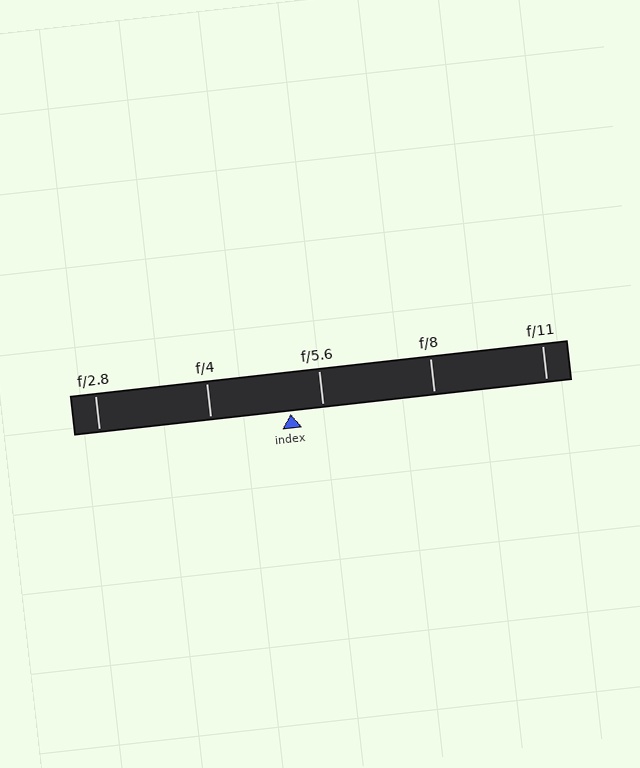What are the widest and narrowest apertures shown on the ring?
The widest aperture shown is f/2.8 and the narrowest is f/11.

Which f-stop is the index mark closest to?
The index mark is closest to f/5.6.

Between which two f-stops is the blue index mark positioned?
The index mark is between f/4 and f/5.6.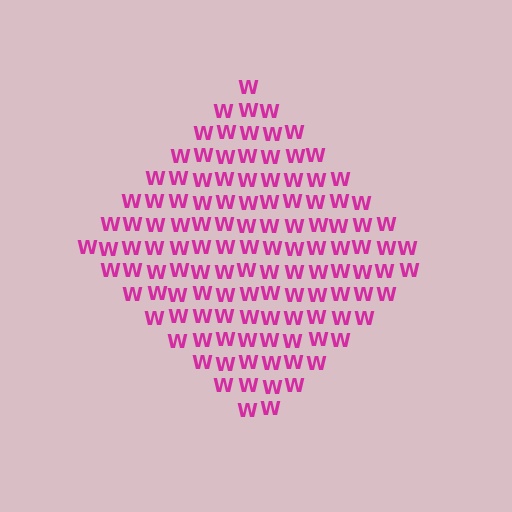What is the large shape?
The large shape is a diamond.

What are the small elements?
The small elements are letter W's.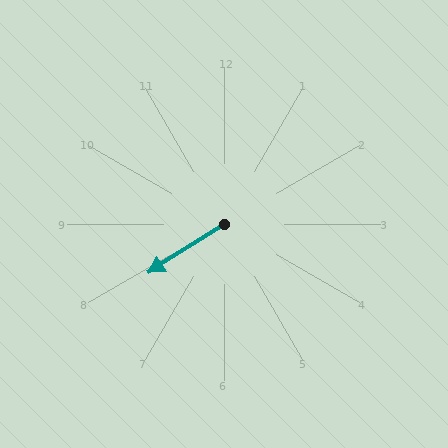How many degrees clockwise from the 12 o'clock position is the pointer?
Approximately 238 degrees.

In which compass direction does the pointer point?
Southwest.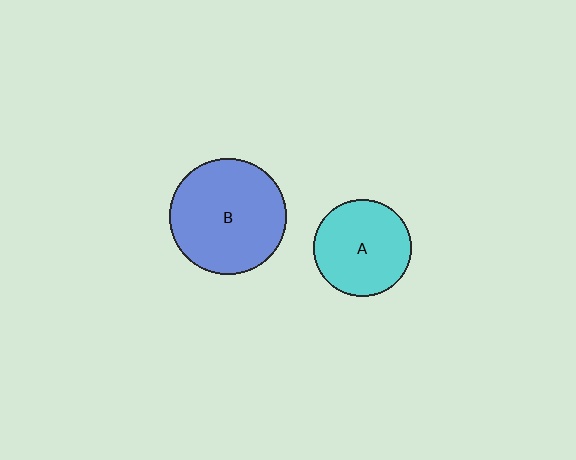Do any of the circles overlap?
No, none of the circles overlap.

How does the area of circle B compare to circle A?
Approximately 1.4 times.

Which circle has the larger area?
Circle B (blue).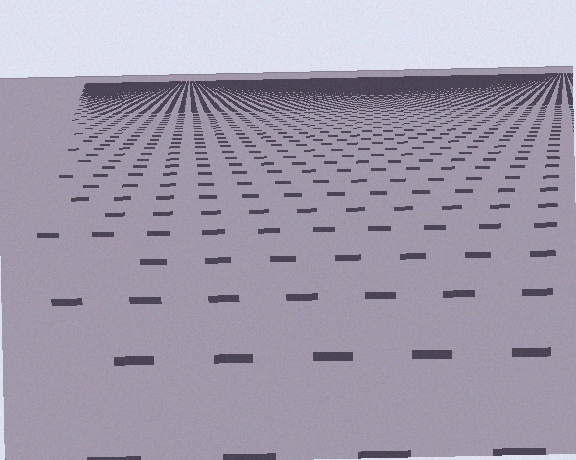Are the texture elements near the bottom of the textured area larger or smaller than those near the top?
Larger. Near the bottom, elements are closer to the viewer and appear at a bigger on-screen size.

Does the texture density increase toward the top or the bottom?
Density increases toward the top.